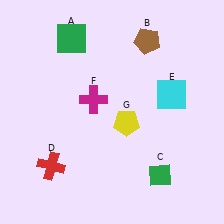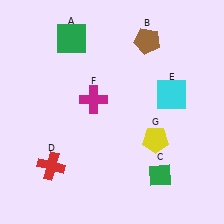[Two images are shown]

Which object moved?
The yellow pentagon (G) moved right.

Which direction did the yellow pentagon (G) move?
The yellow pentagon (G) moved right.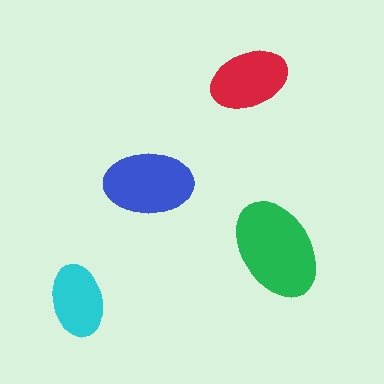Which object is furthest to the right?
The green ellipse is rightmost.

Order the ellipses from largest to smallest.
the green one, the blue one, the red one, the cyan one.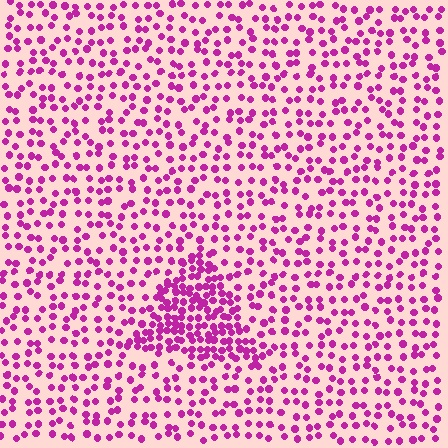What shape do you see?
I see a triangle.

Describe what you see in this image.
The image contains small magenta elements arranged at two different densities. A triangle-shaped region is visible where the elements are more densely packed than the surrounding area.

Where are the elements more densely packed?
The elements are more densely packed inside the triangle boundary.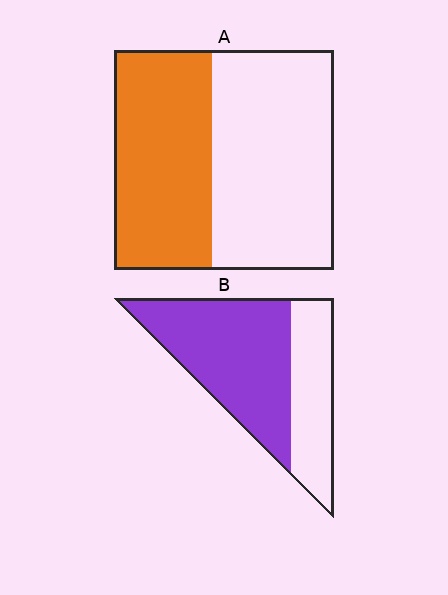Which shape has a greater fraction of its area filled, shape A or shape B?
Shape B.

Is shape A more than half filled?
No.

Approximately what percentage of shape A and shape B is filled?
A is approximately 45% and B is approximately 65%.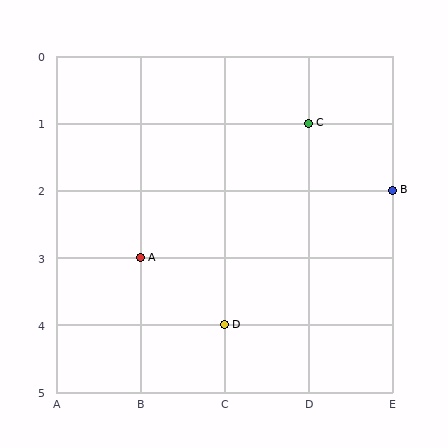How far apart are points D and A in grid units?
Points D and A are 1 column and 1 row apart (about 1.4 grid units diagonally).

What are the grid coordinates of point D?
Point D is at grid coordinates (C, 4).